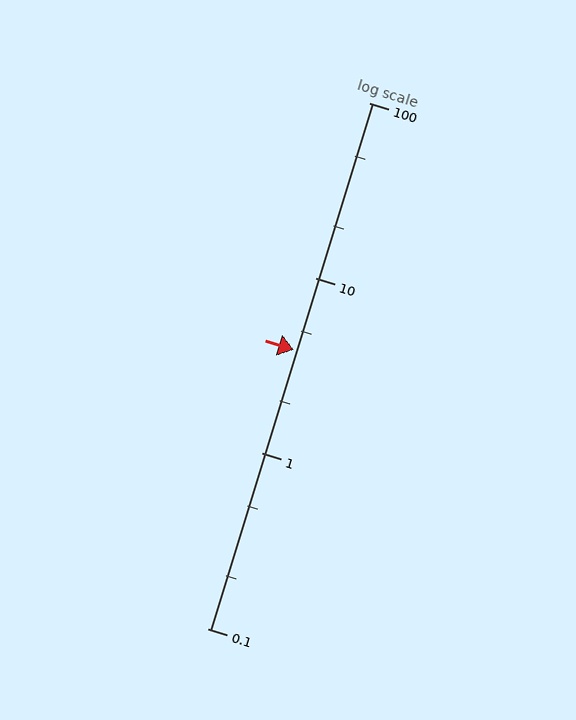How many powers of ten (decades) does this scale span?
The scale spans 3 decades, from 0.1 to 100.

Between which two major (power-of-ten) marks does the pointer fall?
The pointer is between 1 and 10.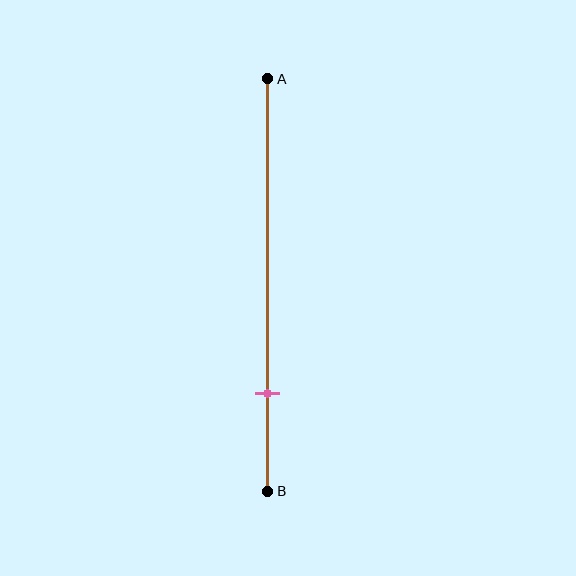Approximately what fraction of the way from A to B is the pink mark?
The pink mark is approximately 75% of the way from A to B.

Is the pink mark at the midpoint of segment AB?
No, the mark is at about 75% from A, not at the 50% midpoint.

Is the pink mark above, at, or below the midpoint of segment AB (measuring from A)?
The pink mark is below the midpoint of segment AB.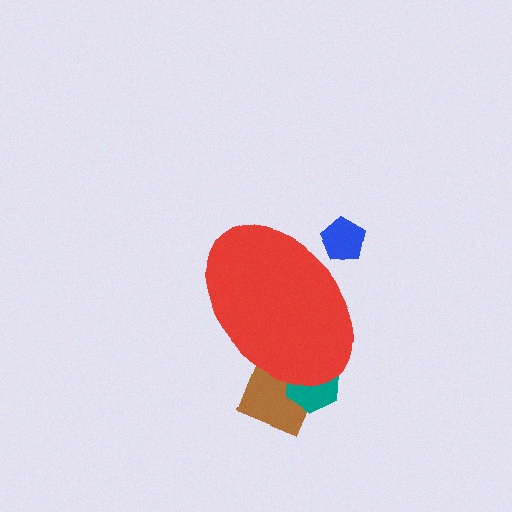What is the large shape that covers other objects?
A red ellipse.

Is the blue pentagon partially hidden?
Yes, the blue pentagon is partially hidden behind the red ellipse.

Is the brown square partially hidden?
Yes, the brown square is partially hidden behind the red ellipse.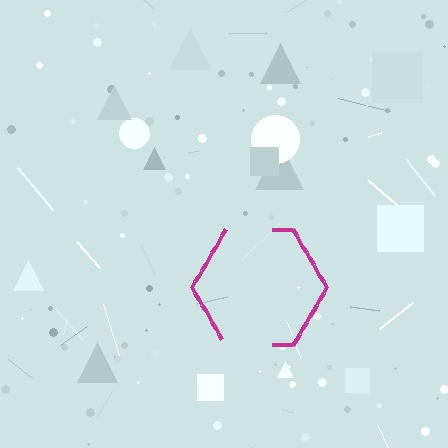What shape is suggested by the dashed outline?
The dashed outline suggests a hexagon.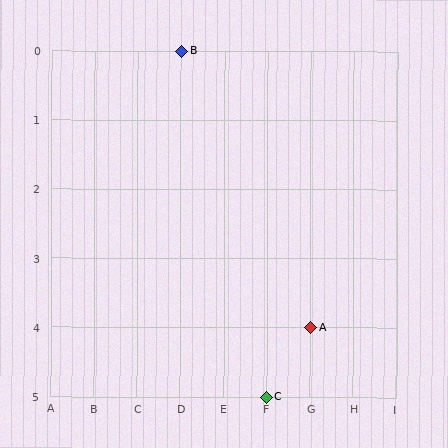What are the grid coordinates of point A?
Point A is at grid coordinates (G, 4).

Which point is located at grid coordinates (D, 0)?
Point B is at (D, 0).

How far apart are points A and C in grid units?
Points A and C are 1 column and 1 row apart (about 1.4 grid units diagonally).